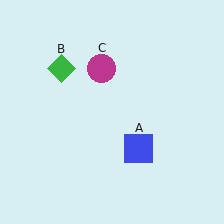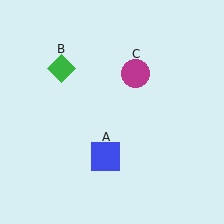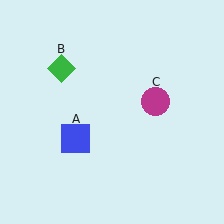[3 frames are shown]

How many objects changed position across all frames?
2 objects changed position: blue square (object A), magenta circle (object C).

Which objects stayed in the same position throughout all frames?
Green diamond (object B) remained stationary.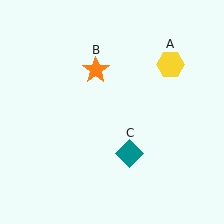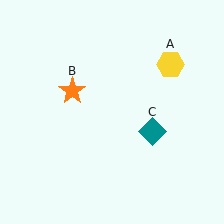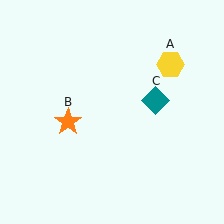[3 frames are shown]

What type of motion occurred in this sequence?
The orange star (object B), teal diamond (object C) rotated counterclockwise around the center of the scene.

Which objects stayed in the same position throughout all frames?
Yellow hexagon (object A) remained stationary.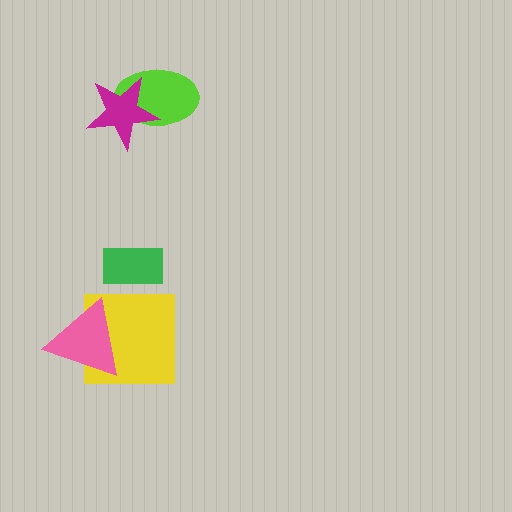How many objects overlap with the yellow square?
1 object overlaps with the yellow square.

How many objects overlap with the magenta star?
1 object overlaps with the magenta star.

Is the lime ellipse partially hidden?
Yes, it is partially covered by another shape.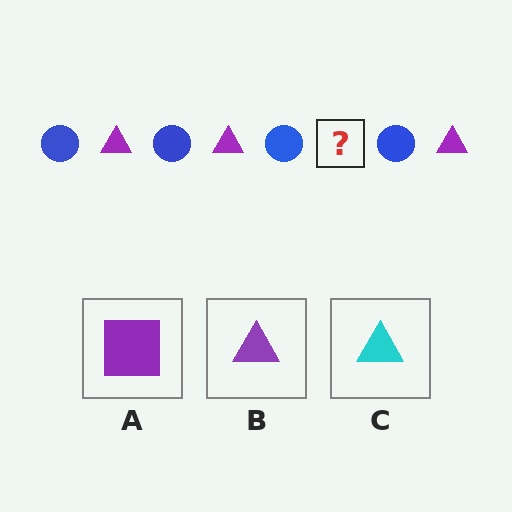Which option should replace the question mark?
Option B.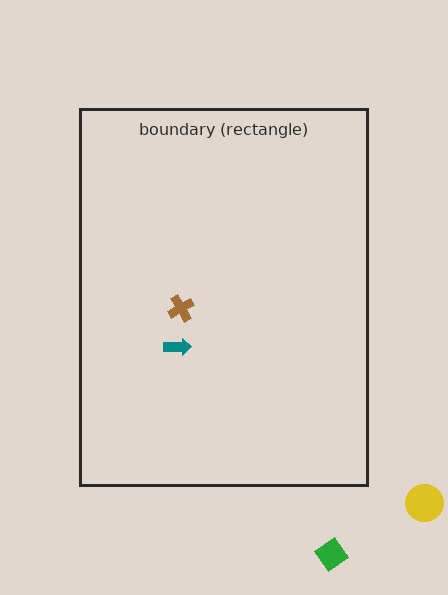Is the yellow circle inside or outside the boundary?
Outside.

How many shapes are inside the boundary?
2 inside, 2 outside.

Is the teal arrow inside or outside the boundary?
Inside.